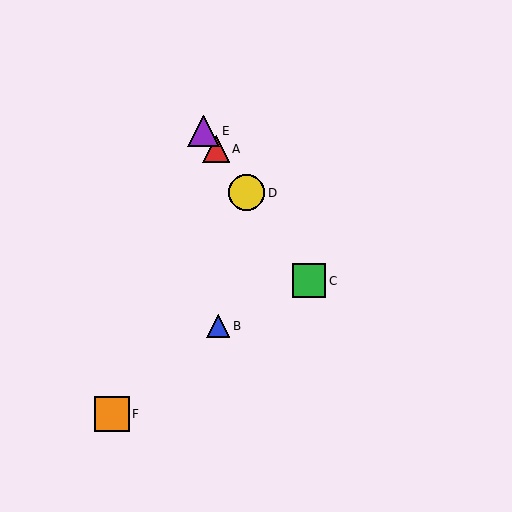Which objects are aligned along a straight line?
Objects A, C, D, E are aligned along a straight line.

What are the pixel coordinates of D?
Object D is at (247, 193).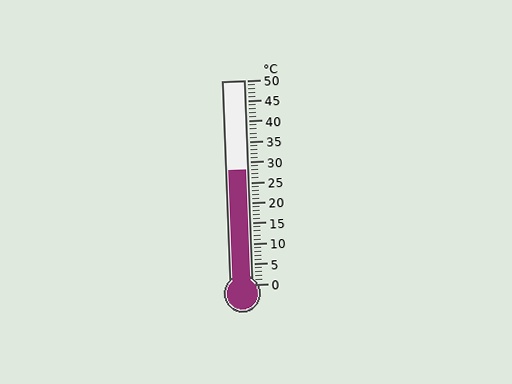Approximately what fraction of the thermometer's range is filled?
The thermometer is filled to approximately 55% of its range.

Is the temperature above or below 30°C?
The temperature is below 30°C.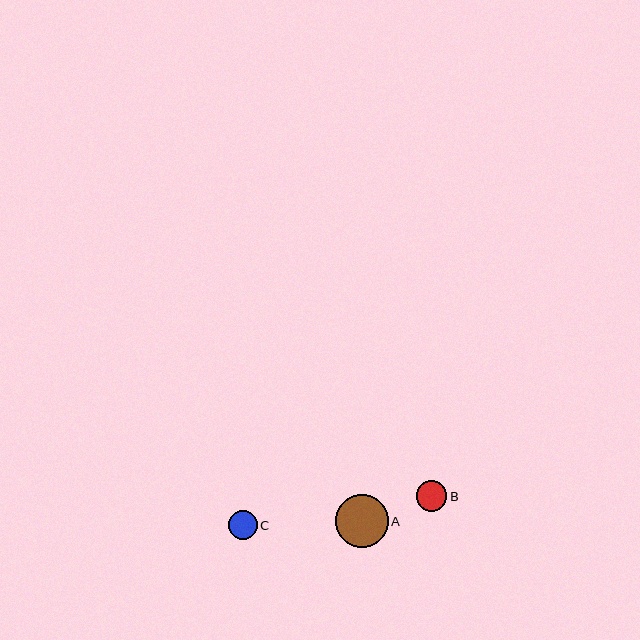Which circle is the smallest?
Circle C is the smallest with a size of approximately 29 pixels.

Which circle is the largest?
Circle A is the largest with a size of approximately 52 pixels.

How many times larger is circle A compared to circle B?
Circle A is approximately 1.7 times the size of circle B.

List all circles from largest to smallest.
From largest to smallest: A, B, C.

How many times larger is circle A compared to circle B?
Circle A is approximately 1.7 times the size of circle B.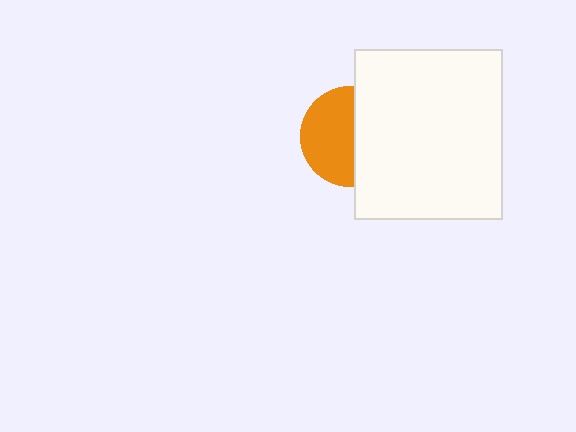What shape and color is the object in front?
The object in front is a white rectangle.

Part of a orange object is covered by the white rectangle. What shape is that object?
It is a circle.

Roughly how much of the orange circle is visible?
About half of it is visible (roughly 54%).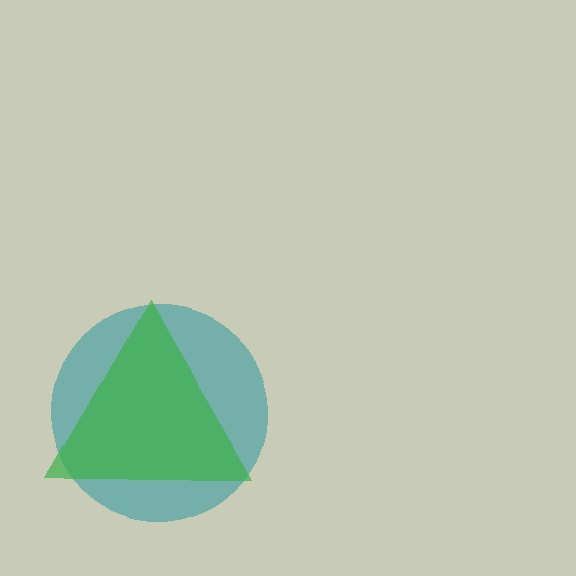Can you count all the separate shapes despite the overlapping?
Yes, there are 2 separate shapes.